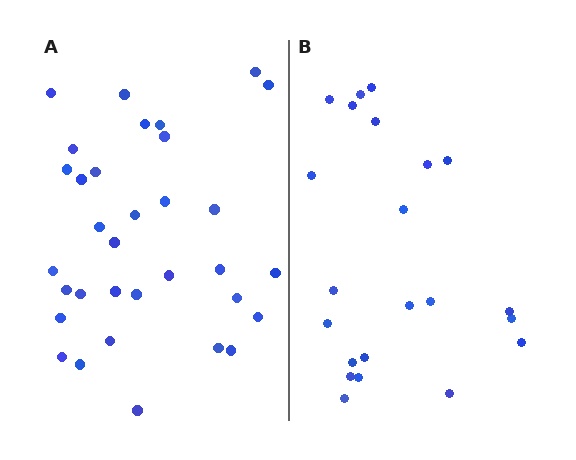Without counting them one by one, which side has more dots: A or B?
Region A (the left region) has more dots.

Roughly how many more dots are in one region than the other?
Region A has roughly 12 or so more dots than region B.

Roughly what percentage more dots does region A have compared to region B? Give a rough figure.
About 50% more.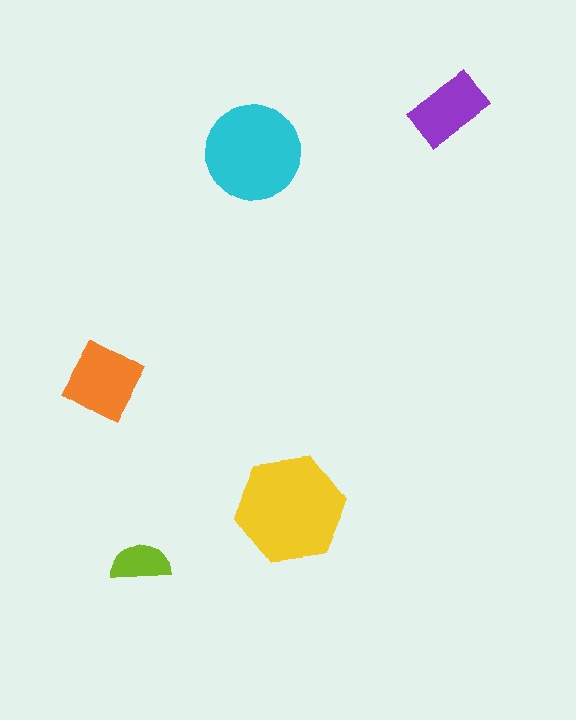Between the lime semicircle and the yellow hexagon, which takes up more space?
The yellow hexagon.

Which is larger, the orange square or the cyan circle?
The cyan circle.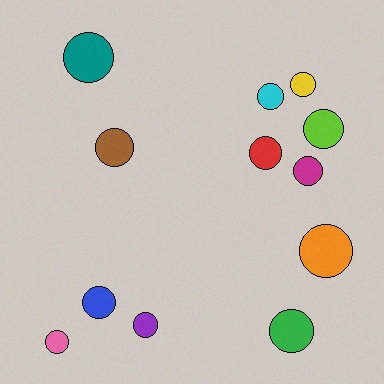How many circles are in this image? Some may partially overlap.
There are 12 circles.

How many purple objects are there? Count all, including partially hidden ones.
There is 1 purple object.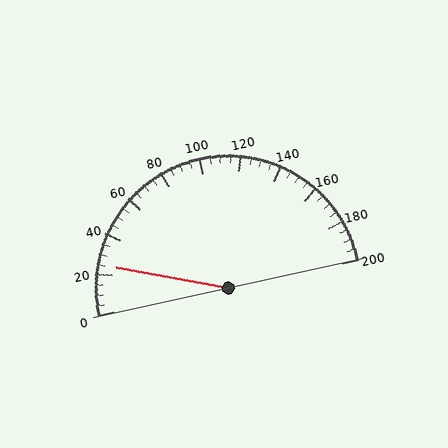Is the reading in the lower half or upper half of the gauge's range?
The reading is in the lower half of the range (0 to 200).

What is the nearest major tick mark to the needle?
The nearest major tick mark is 20.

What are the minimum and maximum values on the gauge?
The gauge ranges from 0 to 200.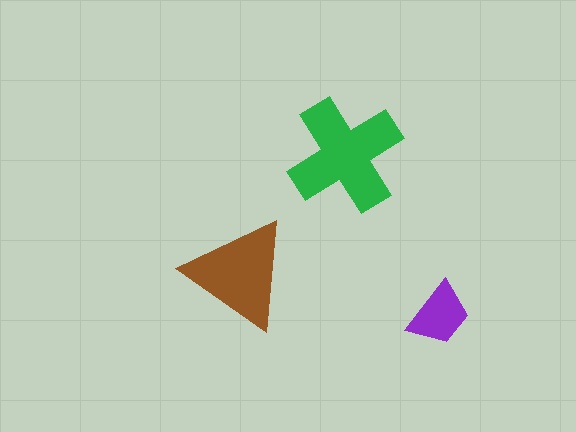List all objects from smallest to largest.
The purple trapezoid, the brown triangle, the green cross.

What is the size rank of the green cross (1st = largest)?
1st.